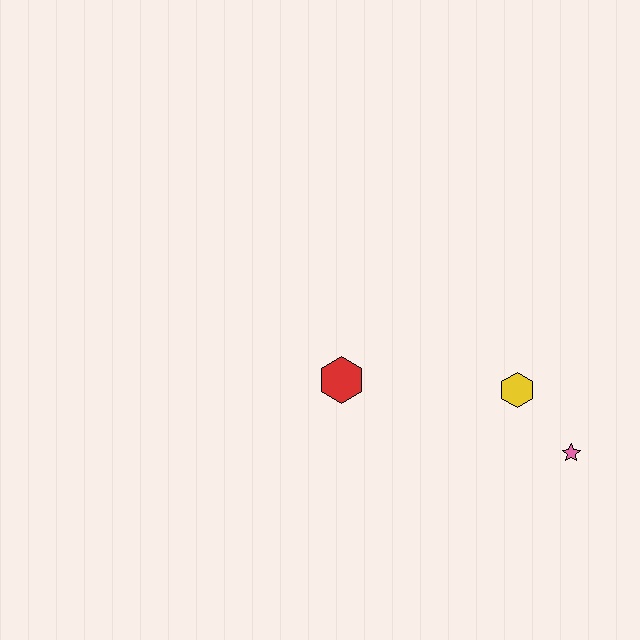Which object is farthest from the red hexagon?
The pink star is farthest from the red hexagon.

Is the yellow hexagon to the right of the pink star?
No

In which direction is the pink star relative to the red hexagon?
The pink star is to the right of the red hexagon.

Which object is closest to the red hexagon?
The yellow hexagon is closest to the red hexagon.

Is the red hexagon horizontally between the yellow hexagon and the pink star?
No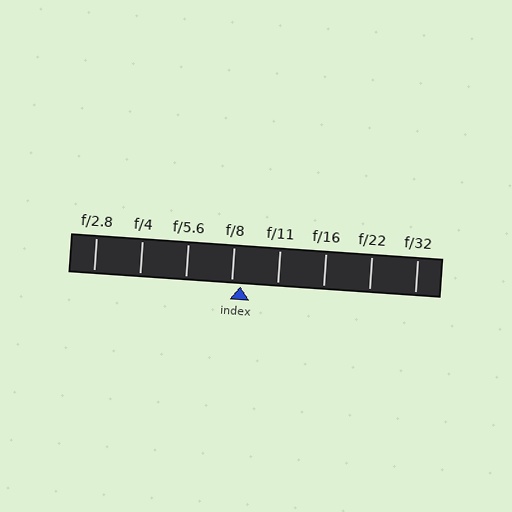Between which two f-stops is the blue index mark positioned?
The index mark is between f/8 and f/11.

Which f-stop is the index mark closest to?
The index mark is closest to f/8.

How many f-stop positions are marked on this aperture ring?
There are 8 f-stop positions marked.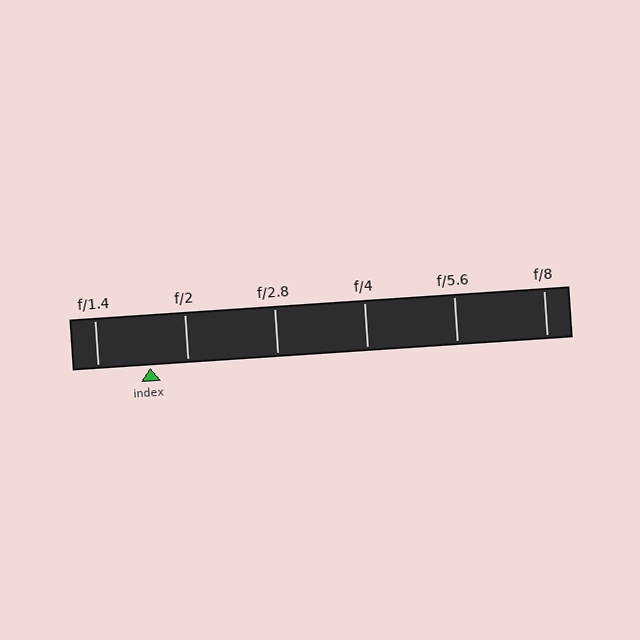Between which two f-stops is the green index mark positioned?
The index mark is between f/1.4 and f/2.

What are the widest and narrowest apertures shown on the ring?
The widest aperture shown is f/1.4 and the narrowest is f/8.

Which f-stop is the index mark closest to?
The index mark is closest to f/2.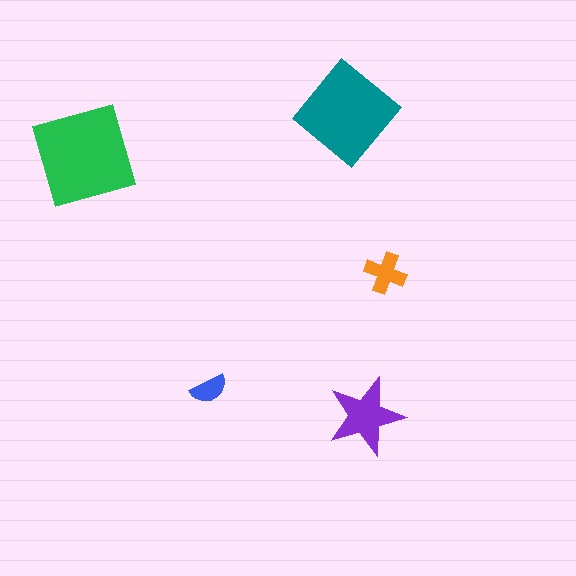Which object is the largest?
The green diamond.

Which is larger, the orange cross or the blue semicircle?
The orange cross.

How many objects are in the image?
There are 5 objects in the image.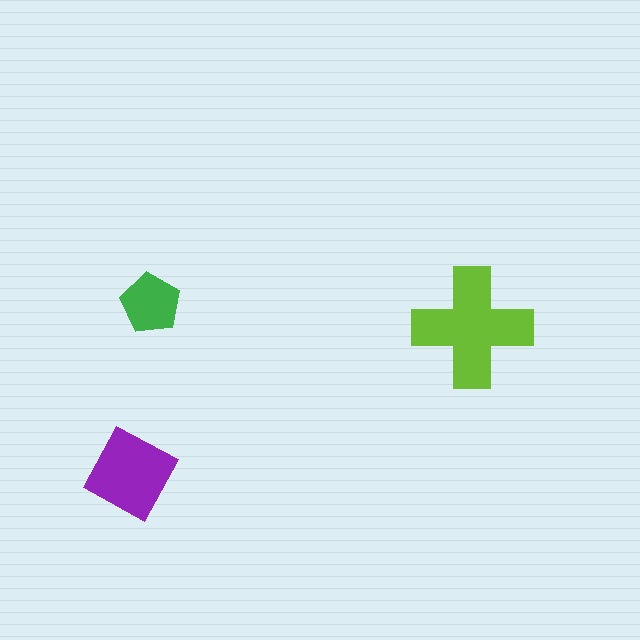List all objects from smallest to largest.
The green pentagon, the purple square, the lime cross.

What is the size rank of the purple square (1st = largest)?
2nd.